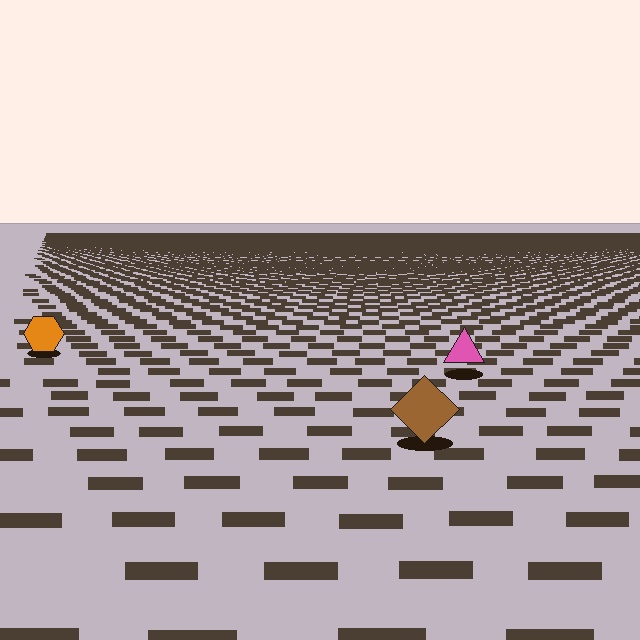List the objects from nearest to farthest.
From nearest to farthest: the brown diamond, the pink triangle, the orange hexagon.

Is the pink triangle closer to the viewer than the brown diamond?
No. The brown diamond is closer — you can tell from the texture gradient: the ground texture is coarser near it.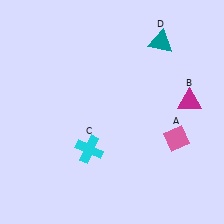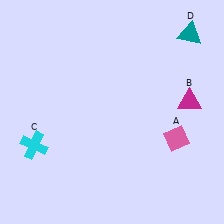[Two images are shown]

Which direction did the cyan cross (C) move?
The cyan cross (C) moved left.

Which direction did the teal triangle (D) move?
The teal triangle (D) moved right.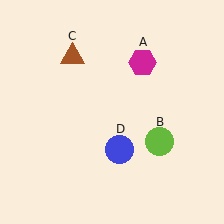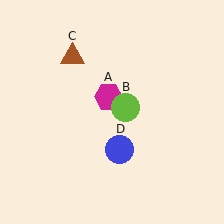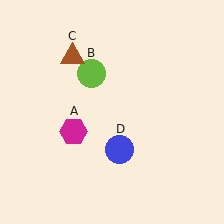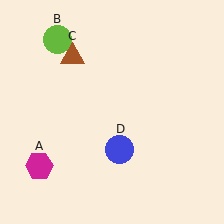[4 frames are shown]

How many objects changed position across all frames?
2 objects changed position: magenta hexagon (object A), lime circle (object B).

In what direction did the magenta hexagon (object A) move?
The magenta hexagon (object A) moved down and to the left.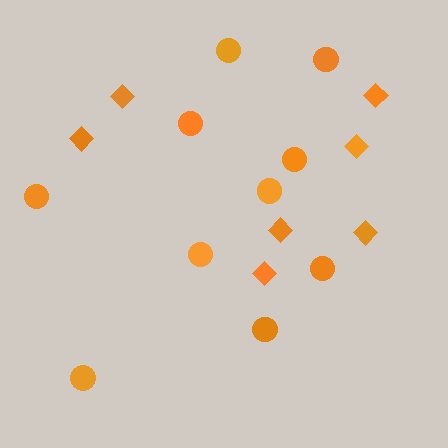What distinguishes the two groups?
There are 2 groups: one group of circles (10) and one group of diamonds (7).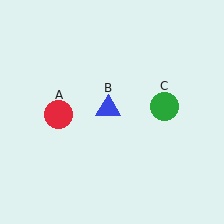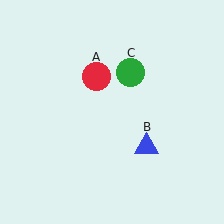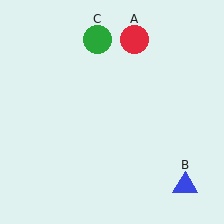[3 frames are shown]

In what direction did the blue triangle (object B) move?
The blue triangle (object B) moved down and to the right.